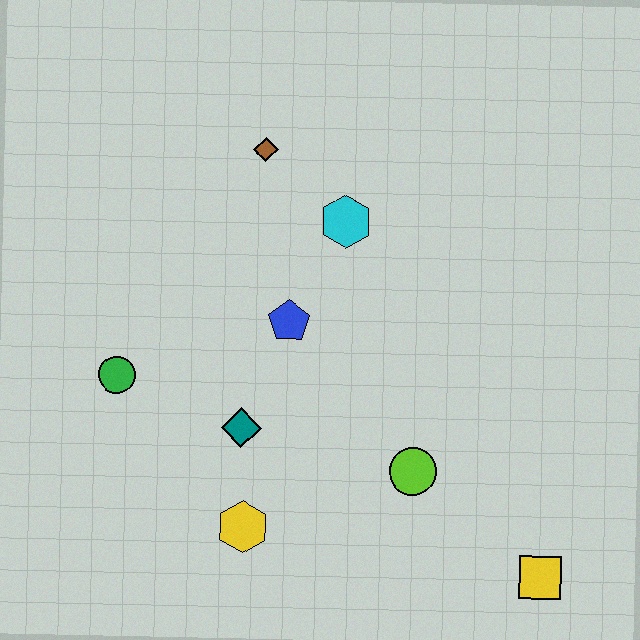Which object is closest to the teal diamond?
The yellow hexagon is closest to the teal diamond.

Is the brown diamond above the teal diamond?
Yes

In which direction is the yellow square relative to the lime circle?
The yellow square is to the right of the lime circle.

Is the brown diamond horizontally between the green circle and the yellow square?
Yes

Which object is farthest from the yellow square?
The brown diamond is farthest from the yellow square.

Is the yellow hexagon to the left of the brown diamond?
Yes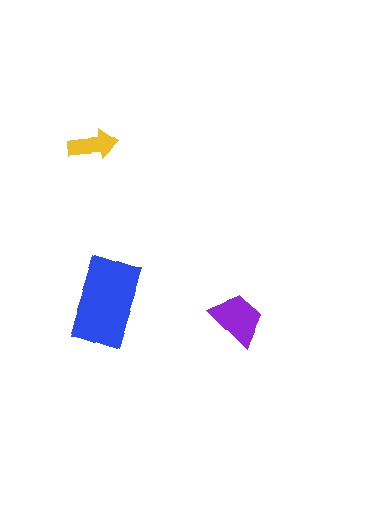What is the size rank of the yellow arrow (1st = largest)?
3rd.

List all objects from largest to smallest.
The blue rectangle, the purple trapezoid, the yellow arrow.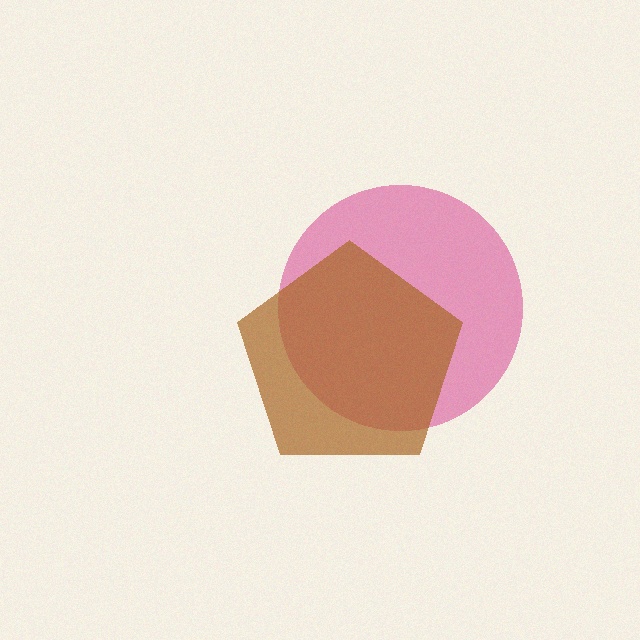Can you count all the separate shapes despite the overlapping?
Yes, there are 2 separate shapes.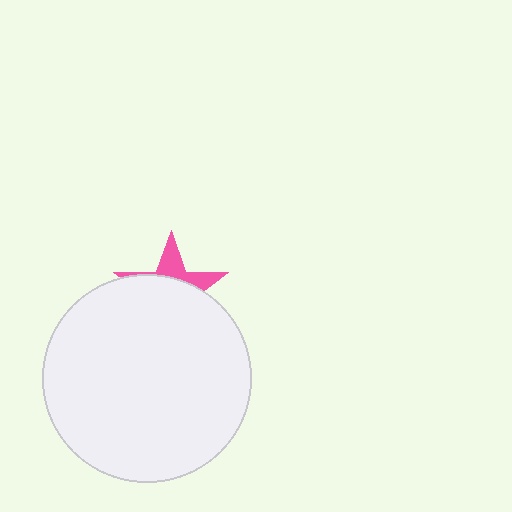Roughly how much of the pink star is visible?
A small part of it is visible (roughly 33%).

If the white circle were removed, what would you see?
You would see the complete pink star.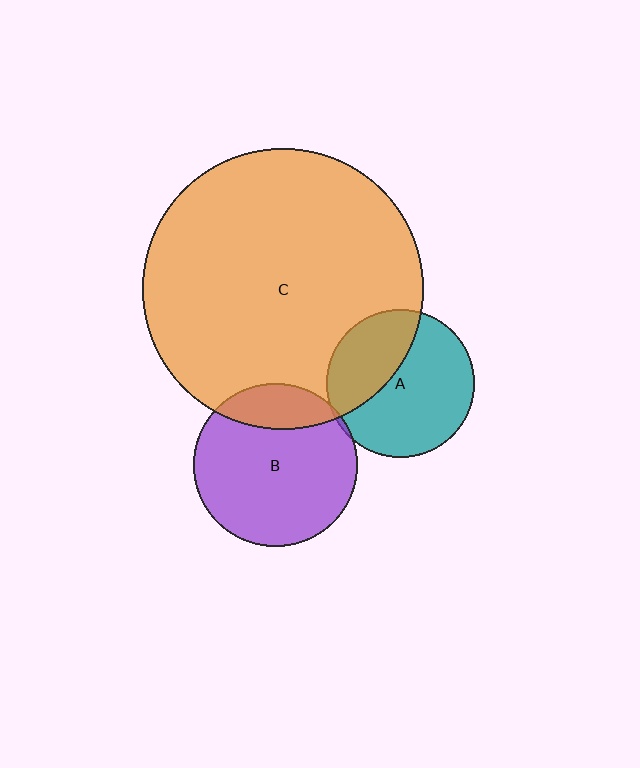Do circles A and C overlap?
Yes.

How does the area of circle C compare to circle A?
Approximately 3.6 times.